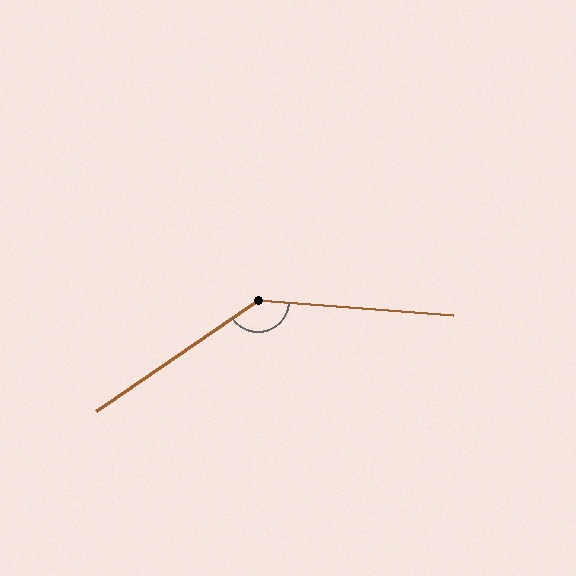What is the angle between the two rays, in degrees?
Approximately 141 degrees.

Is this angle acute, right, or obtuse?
It is obtuse.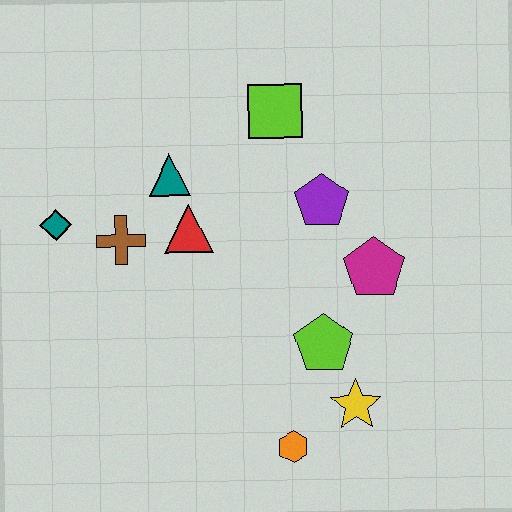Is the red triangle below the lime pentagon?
No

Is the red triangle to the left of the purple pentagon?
Yes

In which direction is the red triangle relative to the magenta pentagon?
The red triangle is to the left of the magenta pentagon.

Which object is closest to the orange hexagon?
The yellow star is closest to the orange hexagon.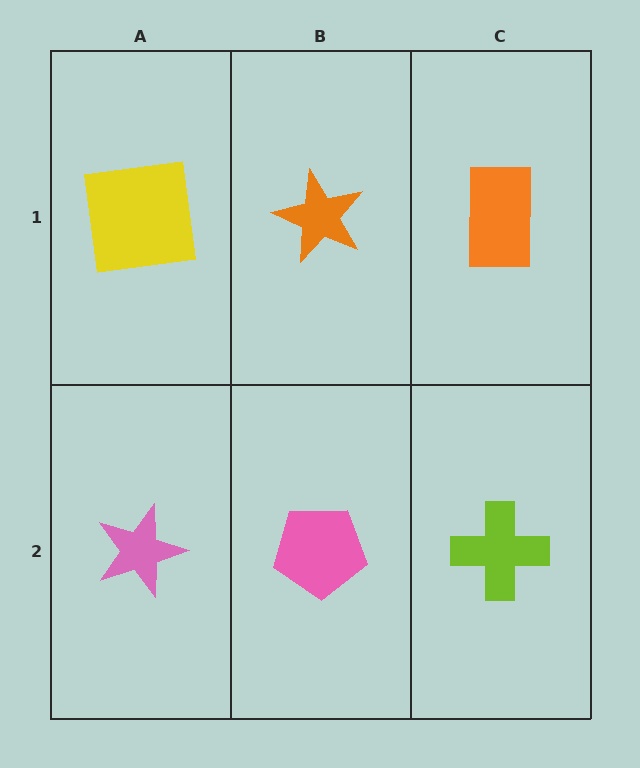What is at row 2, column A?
A pink star.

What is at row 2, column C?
A lime cross.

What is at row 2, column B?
A pink pentagon.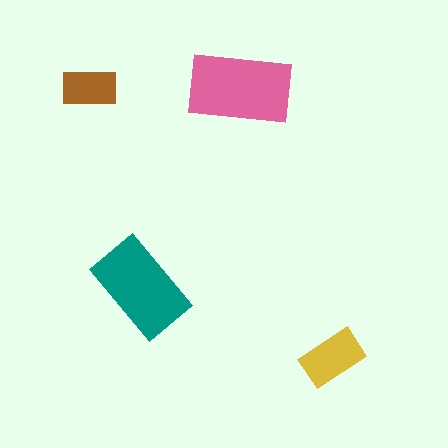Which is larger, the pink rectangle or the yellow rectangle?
The pink one.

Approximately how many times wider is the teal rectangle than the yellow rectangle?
About 1.5 times wider.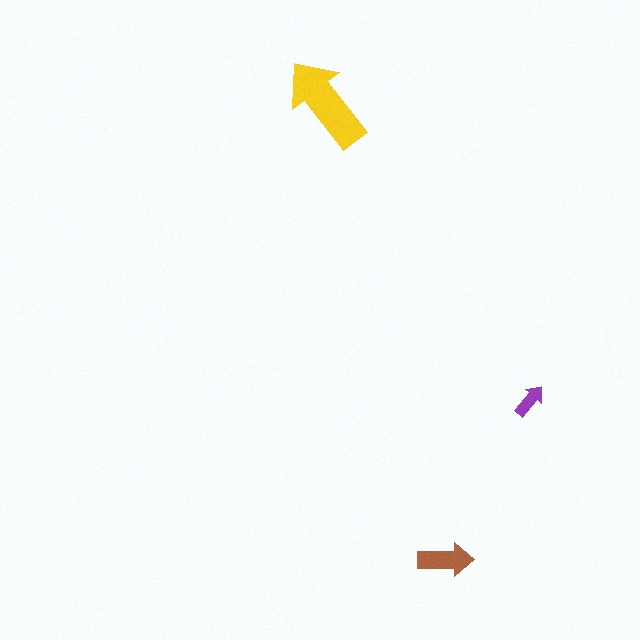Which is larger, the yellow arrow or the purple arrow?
The yellow one.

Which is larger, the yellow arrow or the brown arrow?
The yellow one.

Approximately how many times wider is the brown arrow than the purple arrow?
About 1.5 times wider.